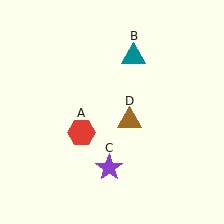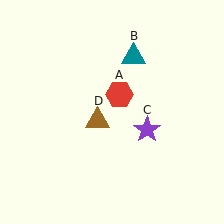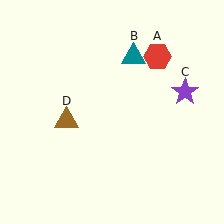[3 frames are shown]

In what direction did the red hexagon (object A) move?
The red hexagon (object A) moved up and to the right.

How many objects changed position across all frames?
3 objects changed position: red hexagon (object A), purple star (object C), brown triangle (object D).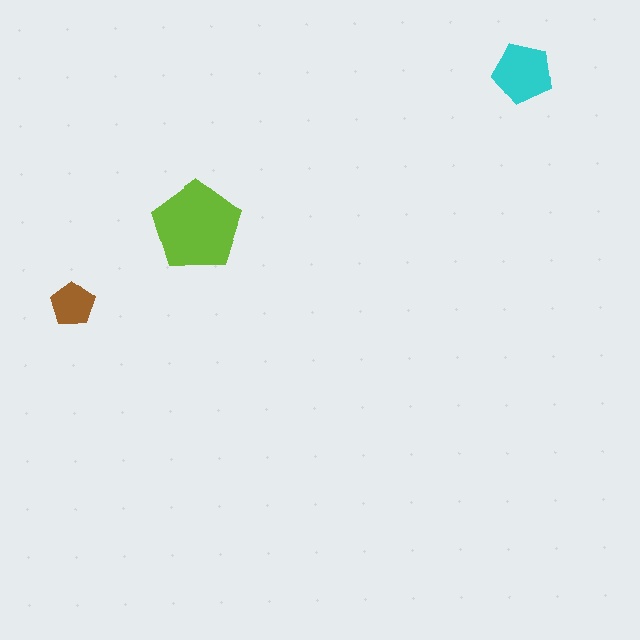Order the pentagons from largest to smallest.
the lime one, the cyan one, the brown one.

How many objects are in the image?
There are 3 objects in the image.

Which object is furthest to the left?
The brown pentagon is leftmost.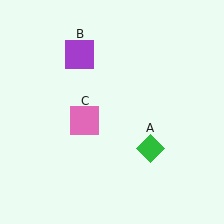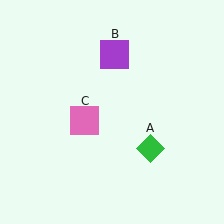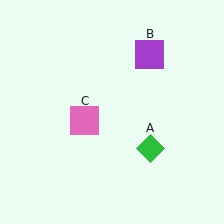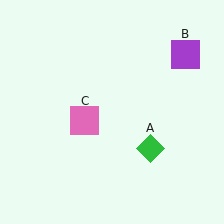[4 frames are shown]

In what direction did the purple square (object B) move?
The purple square (object B) moved right.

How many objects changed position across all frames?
1 object changed position: purple square (object B).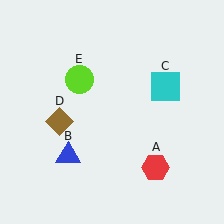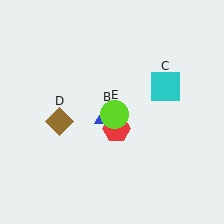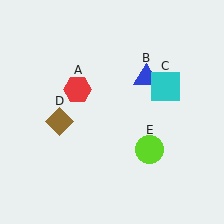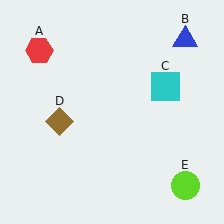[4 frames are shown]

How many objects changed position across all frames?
3 objects changed position: red hexagon (object A), blue triangle (object B), lime circle (object E).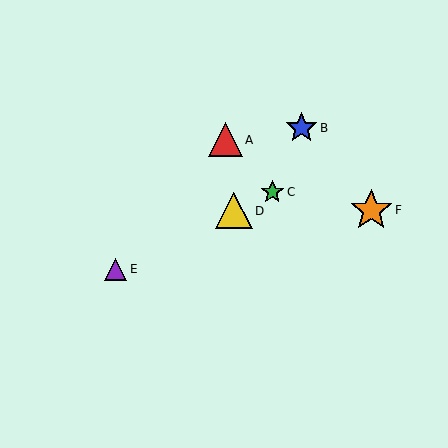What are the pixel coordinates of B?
Object B is at (301, 128).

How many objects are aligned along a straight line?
3 objects (C, D, E) are aligned along a straight line.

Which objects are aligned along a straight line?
Objects C, D, E are aligned along a straight line.